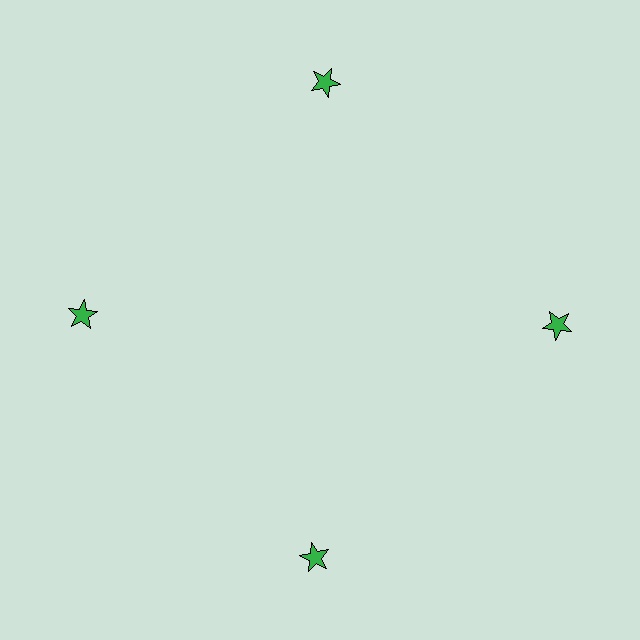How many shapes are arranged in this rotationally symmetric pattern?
There are 4 shapes, arranged in 4 groups of 1.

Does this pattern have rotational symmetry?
Yes, this pattern has 4-fold rotational symmetry. It looks the same after rotating 90 degrees around the center.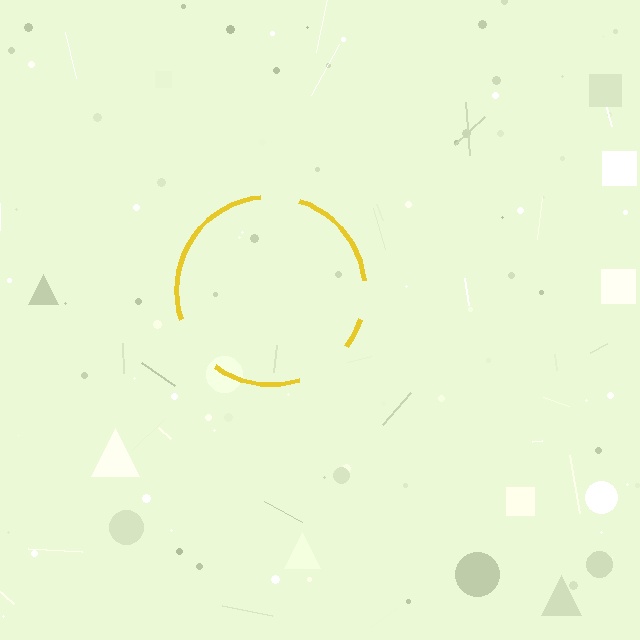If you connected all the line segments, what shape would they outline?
They would outline a circle.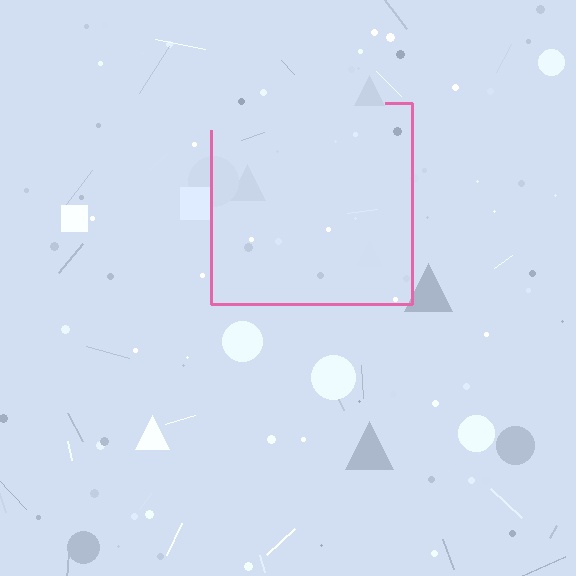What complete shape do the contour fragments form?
The contour fragments form a square.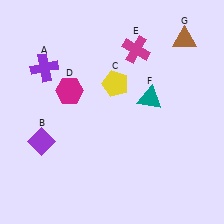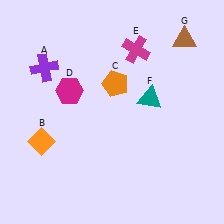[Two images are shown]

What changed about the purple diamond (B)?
In Image 1, B is purple. In Image 2, it changed to orange.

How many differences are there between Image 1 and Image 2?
There are 2 differences between the two images.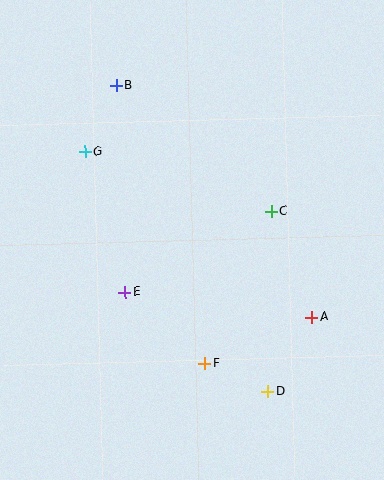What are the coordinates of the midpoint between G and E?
The midpoint between G and E is at (105, 222).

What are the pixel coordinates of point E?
Point E is at (125, 292).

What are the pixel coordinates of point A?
Point A is at (312, 317).